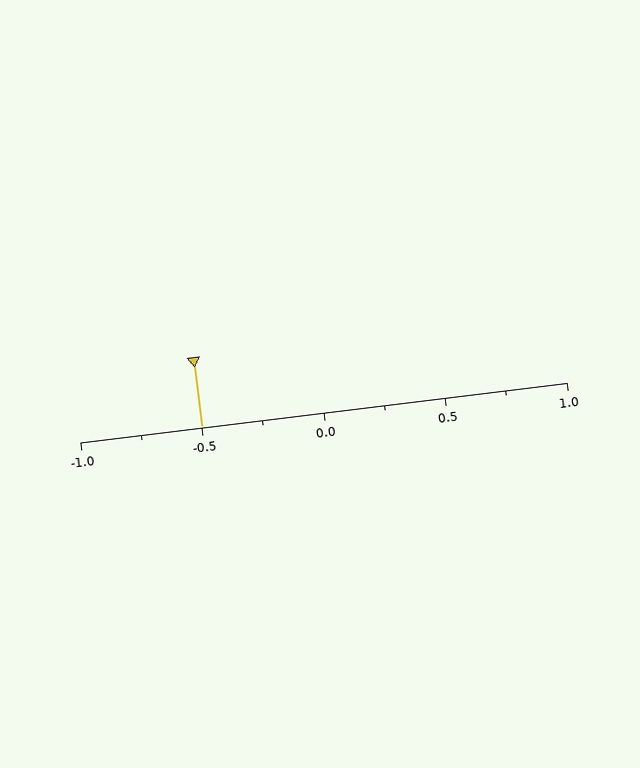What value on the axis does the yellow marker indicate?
The marker indicates approximately -0.5.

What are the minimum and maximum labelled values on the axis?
The axis runs from -1.0 to 1.0.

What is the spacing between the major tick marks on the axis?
The major ticks are spaced 0.5 apart.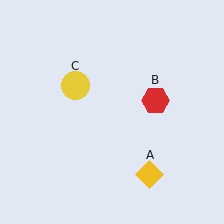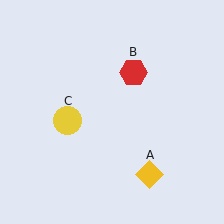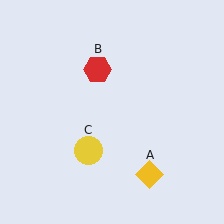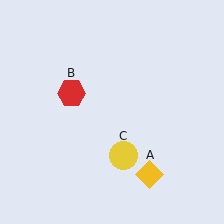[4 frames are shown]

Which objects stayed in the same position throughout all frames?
Yellow diamond (object A) remained stationary.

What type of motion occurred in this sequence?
The red hexagon (object B), yellow circle (object C) rotated counterclockwise around the center of the scene.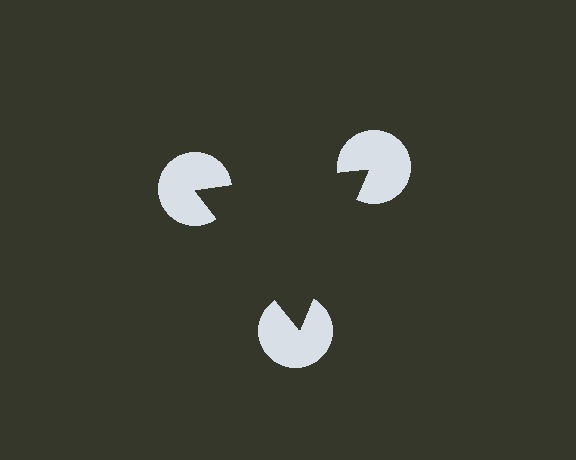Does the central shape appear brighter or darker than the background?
It typically appears slightly darker than the background, even though no actual brightness change is drawn.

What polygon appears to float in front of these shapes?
An illusory triangle — its edges are inferred from the aligned wedge cuts in the pac-man discs, not physically drawn.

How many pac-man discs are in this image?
There are 3 — one at each vertex of the illusory triangle.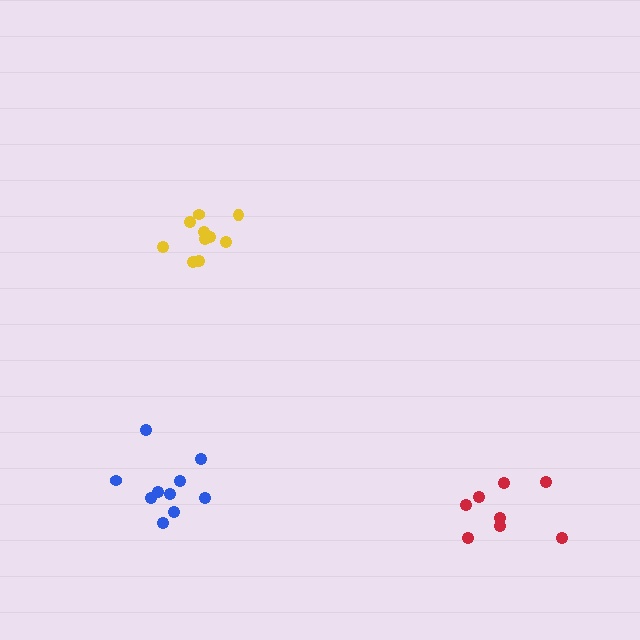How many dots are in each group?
Group 1: 8 dots, Group 2: 10 dots, Group 3: 10 dots (28 total).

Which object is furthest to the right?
The red cluster is rightmost.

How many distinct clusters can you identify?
There are 3 distinct clusters.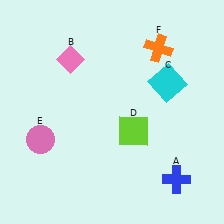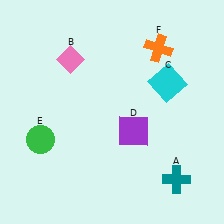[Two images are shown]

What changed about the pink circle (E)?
In Image 1, E is pink. In Image 2, it changed to green.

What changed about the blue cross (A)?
In Image 1, A is blue. In Image 2, it changed to teal.